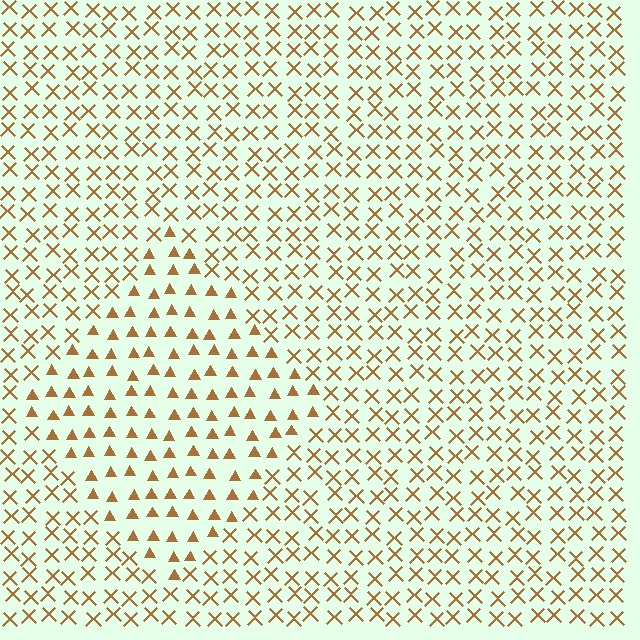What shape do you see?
I see a diamond.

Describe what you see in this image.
The image is filled with small brown elements arranged in a uniform grid. A diamond-shaped region contains triangles, while the surrounding area contains X marks. The boundary is defined purely by the change in element shape.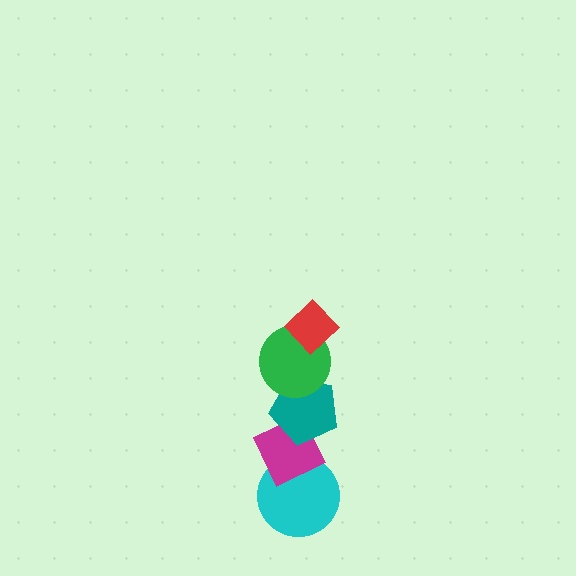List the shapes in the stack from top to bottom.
From top to bottom: the red diamond, the green circle, the teal pentagon, the magenta diamond, the cyan circle.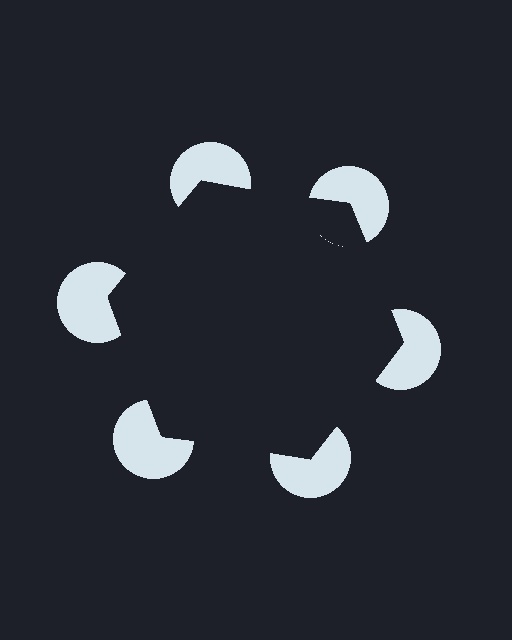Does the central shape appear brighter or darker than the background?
It typically appears slightly darker than the background, even though no actual brightness change is drawn.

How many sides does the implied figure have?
6 sides.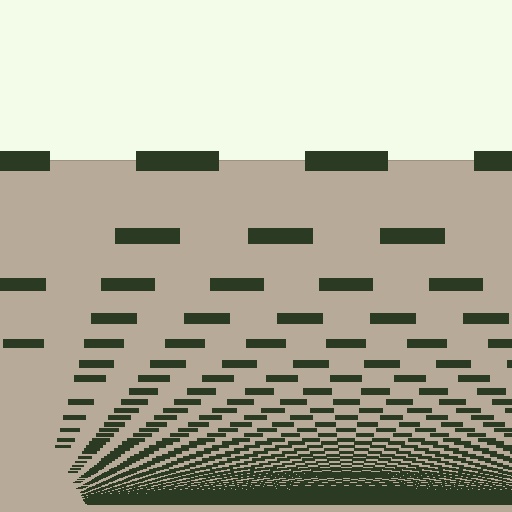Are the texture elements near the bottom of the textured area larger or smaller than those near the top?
Smaller. The gradient is inverted — elements near the bottom are smaller and denser.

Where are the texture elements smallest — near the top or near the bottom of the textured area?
Near the bottom.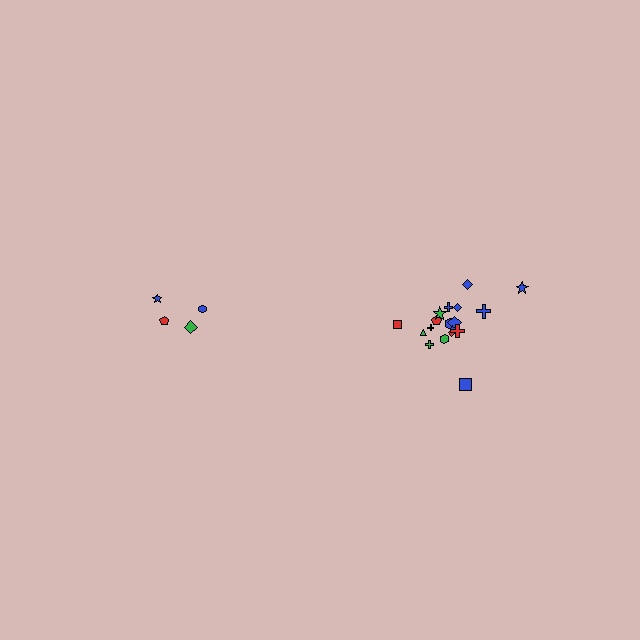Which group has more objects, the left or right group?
The right group.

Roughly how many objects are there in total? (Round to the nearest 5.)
Roughly 20 objects in total.